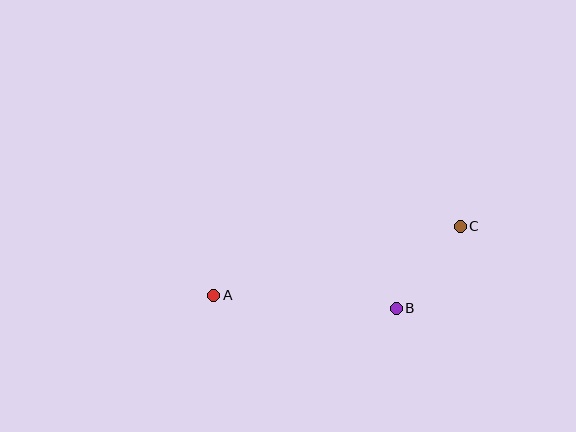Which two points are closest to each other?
Points B and C are closest to each other.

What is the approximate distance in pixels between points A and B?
The distance between A and B is approximately 183 pixels.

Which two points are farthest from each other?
Points A and C are farthest from each other.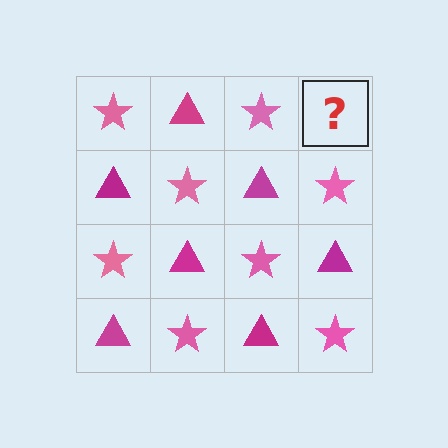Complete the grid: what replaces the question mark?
The question mark should be replaced with a magenta triangle.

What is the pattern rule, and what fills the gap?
The rule is that it alternates pink star and magenta triangle in a checkerboard pattern. The gap should be filled with a magenta triangle.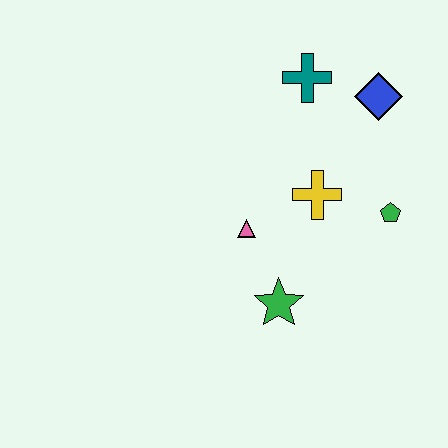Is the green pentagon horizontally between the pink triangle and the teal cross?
No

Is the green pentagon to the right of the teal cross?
Yes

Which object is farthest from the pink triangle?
The blue diamond is farthest from the pink triangle.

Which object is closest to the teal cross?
The blue diamond is closest to the teal cross.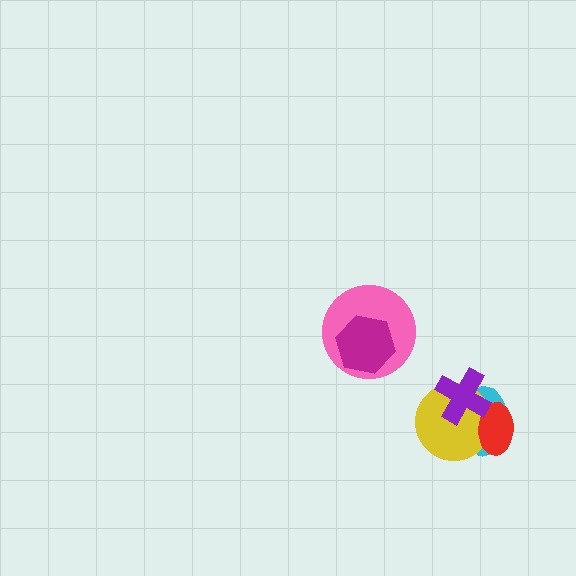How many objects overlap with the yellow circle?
3 objects overlap with the yellow circle.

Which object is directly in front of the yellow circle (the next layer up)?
The red ellipse is directly in front of the yellow circle.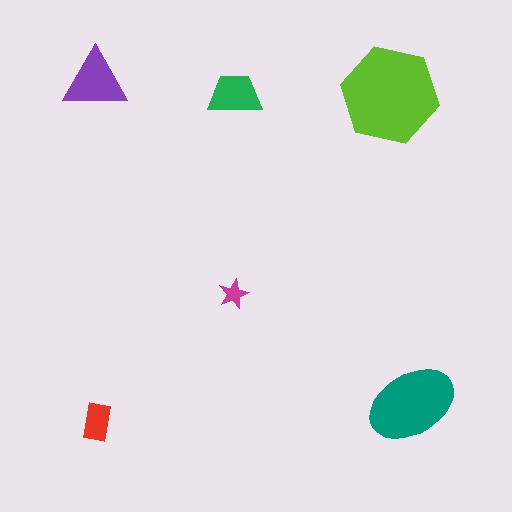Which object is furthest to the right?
The teal ellipse is rightmost.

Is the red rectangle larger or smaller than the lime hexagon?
Smaller.